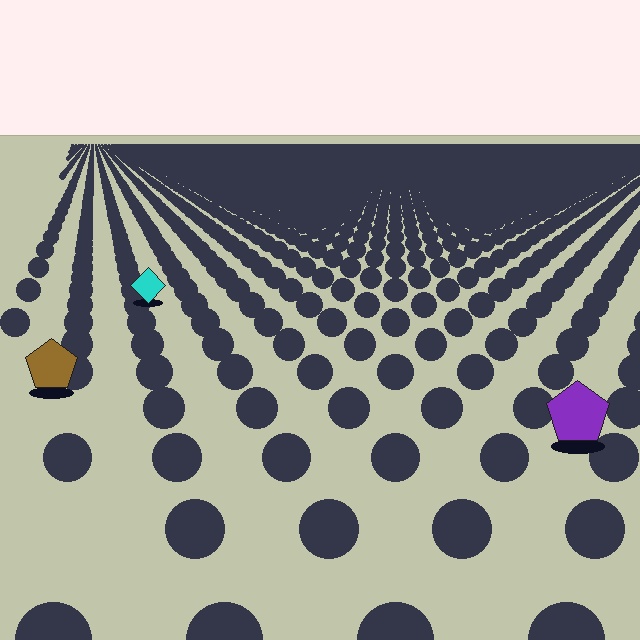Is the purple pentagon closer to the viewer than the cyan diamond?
Yes. The purple pentagon is closer — you can tell from the texture gradient: the ground texture is coarser near it.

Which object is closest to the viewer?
The purple pentagon is closest. The texture marks near it are larger and more spread out.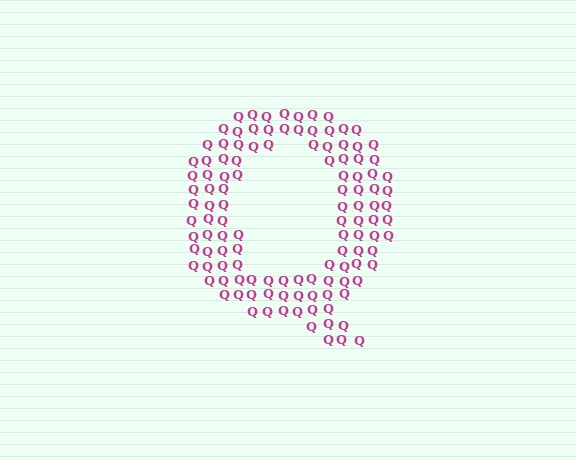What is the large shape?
The large shape is the letter Q.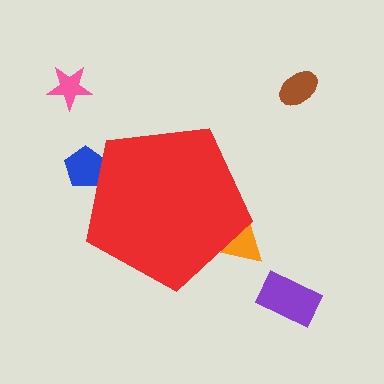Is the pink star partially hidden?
No, the pink star is fully visible.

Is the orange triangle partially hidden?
Yes, the orange triangle is partially hidden behind the red pentagon.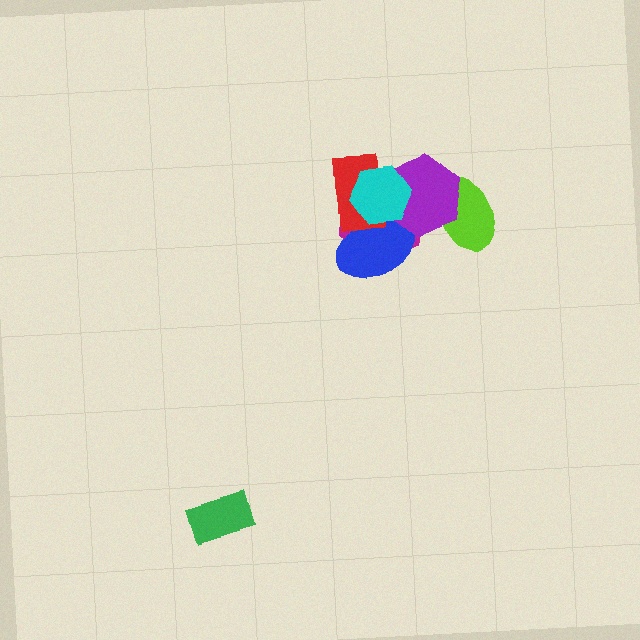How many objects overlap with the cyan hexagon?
4 objects overlap with the cyan hexagon.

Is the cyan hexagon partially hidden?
No, no other shape covers it.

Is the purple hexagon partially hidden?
Yes, it is partially covered by another shape.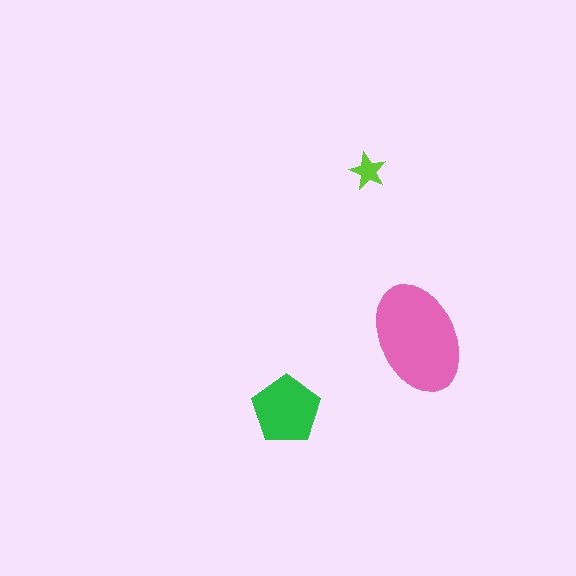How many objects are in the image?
There are 3 objects in the image.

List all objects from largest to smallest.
The pink ellipse, the green pentagon, the lime star.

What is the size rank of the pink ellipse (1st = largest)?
1st.